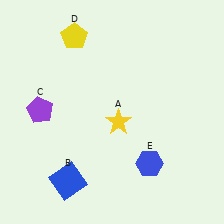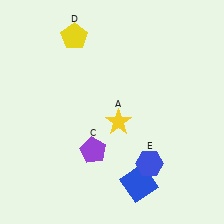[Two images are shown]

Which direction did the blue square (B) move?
The blue square (B) moved right.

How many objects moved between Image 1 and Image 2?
2 objects moved between the two images.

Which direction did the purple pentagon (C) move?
The purple pentagon (C) moved right.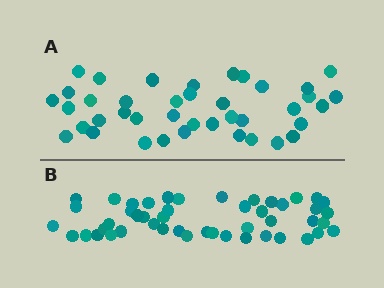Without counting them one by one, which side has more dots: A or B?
Region B (the bottom region) has more dots.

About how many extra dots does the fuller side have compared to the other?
Region B has roughly 8 or so more dots than region A.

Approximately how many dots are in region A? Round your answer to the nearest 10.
About 40 dots.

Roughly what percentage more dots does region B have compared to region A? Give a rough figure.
About 20% more.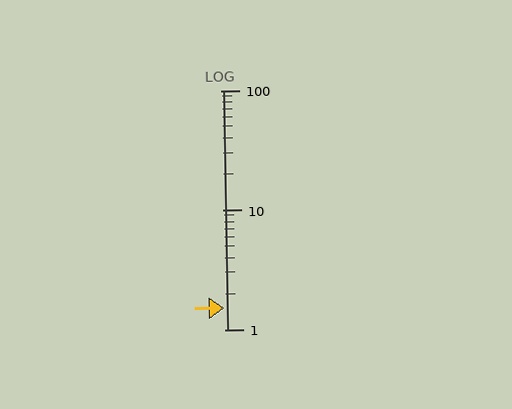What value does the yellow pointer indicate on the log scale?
The pointer indicates approximately 1.5.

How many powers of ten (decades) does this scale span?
The scale spans 2 decades, from 1 to 100.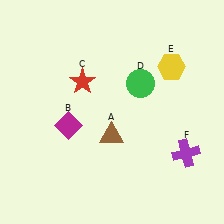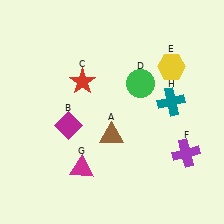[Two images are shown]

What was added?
A magenta triangle (G), a teal cross (H) were added in Image 2.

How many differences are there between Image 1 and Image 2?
There are 2 differences between the two images.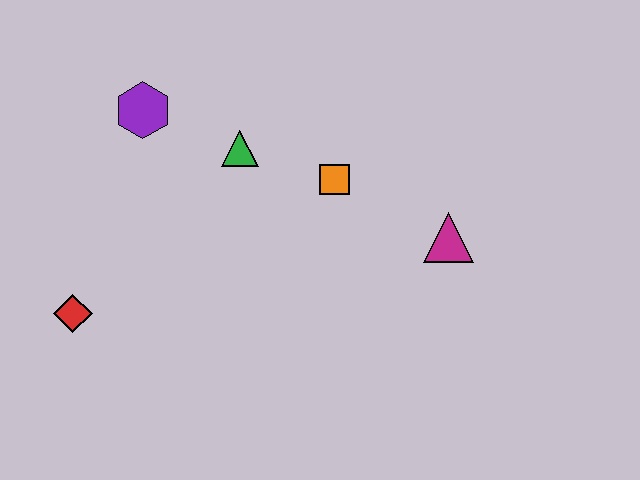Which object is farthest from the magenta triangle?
The red diamond is farthest from the magenta triangle.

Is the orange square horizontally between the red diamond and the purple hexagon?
No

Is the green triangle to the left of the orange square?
Yes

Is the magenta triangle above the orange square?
No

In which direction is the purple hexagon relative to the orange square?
The purple hexagon is to the left of the orange square.